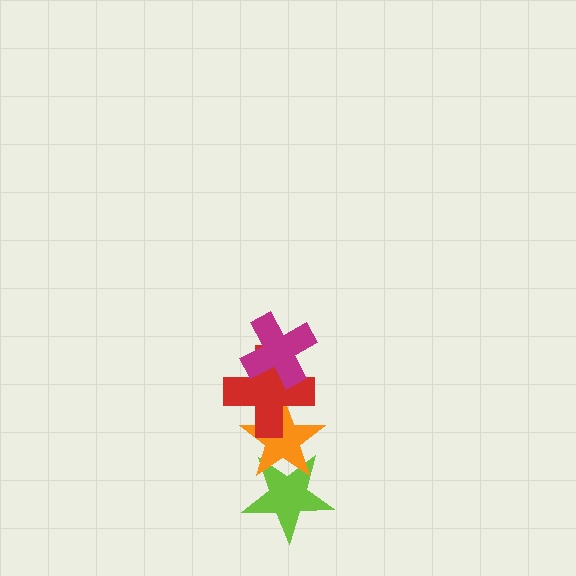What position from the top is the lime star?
The lime star is 4th from the top.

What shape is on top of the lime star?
The orange star is on top of the lime star.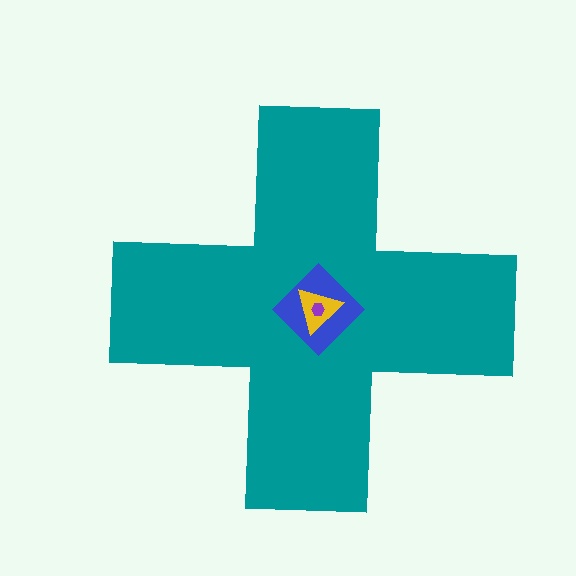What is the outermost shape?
The teal cross.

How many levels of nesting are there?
4.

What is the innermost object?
The purple hexagon.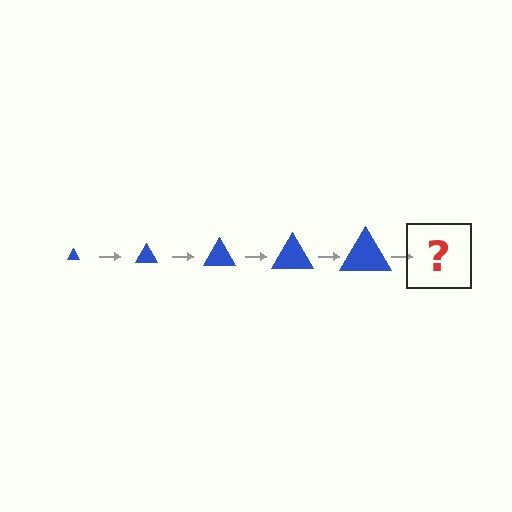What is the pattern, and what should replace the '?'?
The pattern is that the triangle gets progressively larger each step. The '?' should be a blue triangle, larger than the previous one.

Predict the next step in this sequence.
The next step is a blue triangle, larger than the previous one.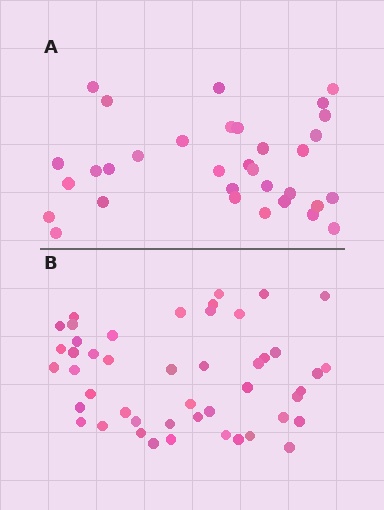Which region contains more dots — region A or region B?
Region B (the bottom region) has more dots.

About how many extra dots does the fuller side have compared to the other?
Region B has approximately 15 more dots than region A.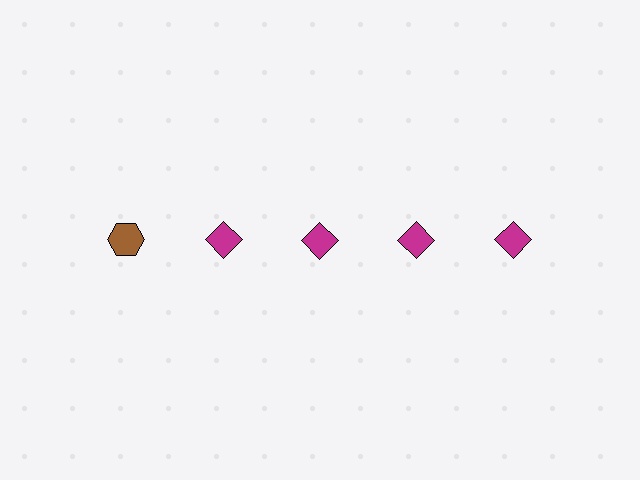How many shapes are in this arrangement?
There are 5 shapes arranged in a grid pattern.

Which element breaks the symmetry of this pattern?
The brown hexagon in the top row, leftmost column breaks the symmetry. All other shapes are magenta diamonds.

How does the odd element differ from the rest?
It differs in both color (brown instead of magenta) and shape (hexagon instead of diamond).